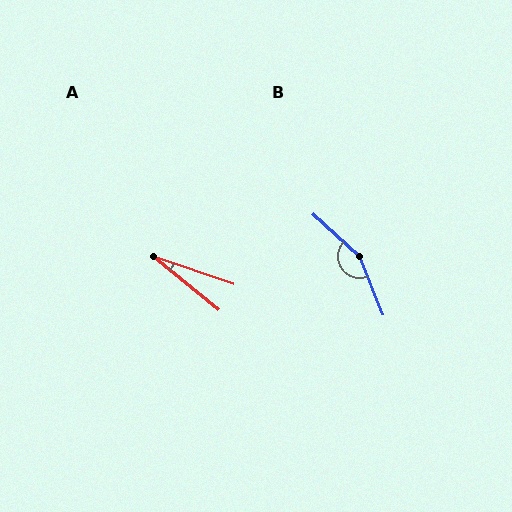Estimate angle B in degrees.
Approximately 155 degrees.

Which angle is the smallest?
A, at approximately 21 degrees.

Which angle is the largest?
B, at approximately 155 degrees.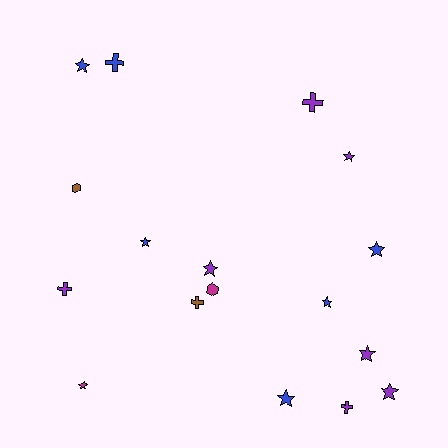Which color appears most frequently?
Purple, with 7 objects.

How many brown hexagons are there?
There is 1 brown hexagon.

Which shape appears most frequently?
Star, with 10 objects.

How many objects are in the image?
There are 17 objects.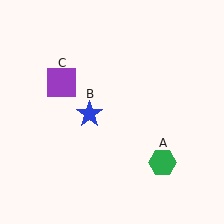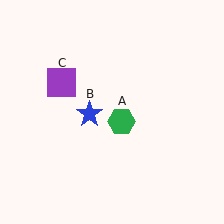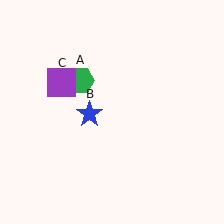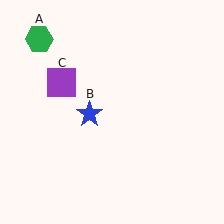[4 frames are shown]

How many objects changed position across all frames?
1 object changed position: green hexagon (object A).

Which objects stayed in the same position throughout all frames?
Blue star (object B) and purple square (object C) remained stationary.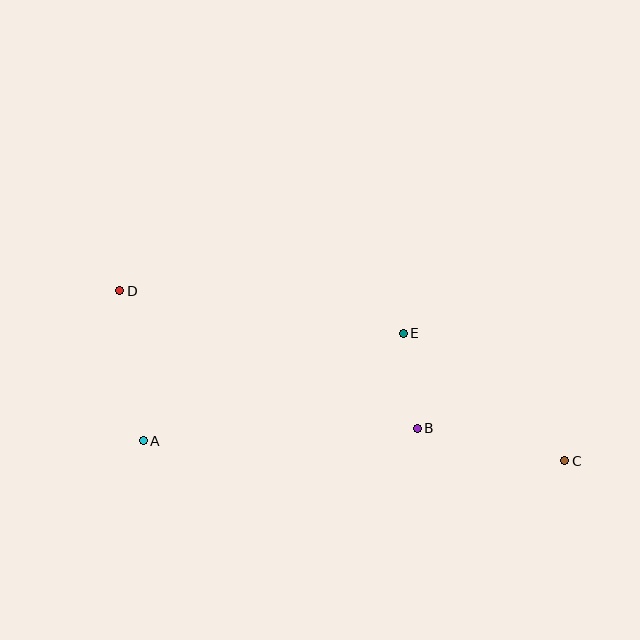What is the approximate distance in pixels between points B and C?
The distance between B and C is approximately 151 pixels.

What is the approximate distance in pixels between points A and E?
The distance between A and E is approximately 281 pixels.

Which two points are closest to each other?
Points B and E are closest to each other.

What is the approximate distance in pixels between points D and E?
The distance between D and E is approximately 287 pixels.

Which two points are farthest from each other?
Points C and D are farthest from each other.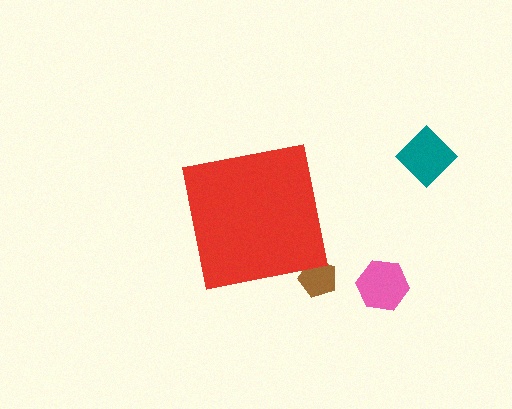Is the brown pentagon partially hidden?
Yes, the brown pentagon is partially hidden behind the red square.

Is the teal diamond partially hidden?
No, the teal diamond is fully visible.